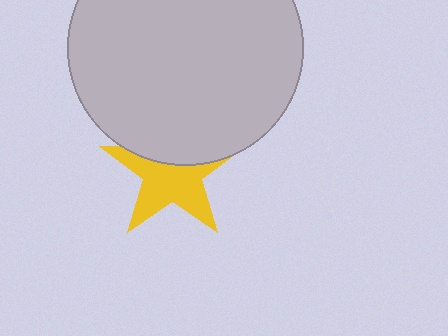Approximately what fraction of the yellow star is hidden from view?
Roughly 39% of the yellow star is hidden behind the light gray circle.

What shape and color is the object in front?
The object in front is a light gray circle.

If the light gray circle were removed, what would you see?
You would see the complete yellow star.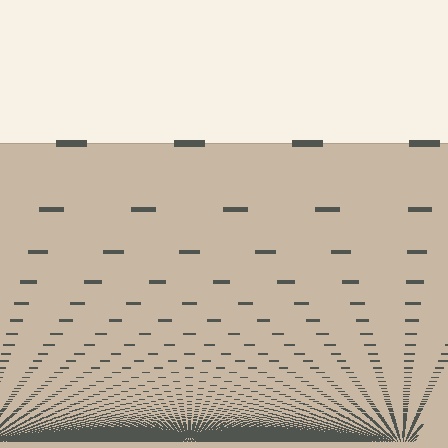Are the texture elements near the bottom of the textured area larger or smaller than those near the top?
Smaller. The gradient is inverted — elements near the bottom are smaller and denser.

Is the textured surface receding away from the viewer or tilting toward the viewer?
The surface appears to tilt toward the viewer. Texture elements get larger and sparser toward the top.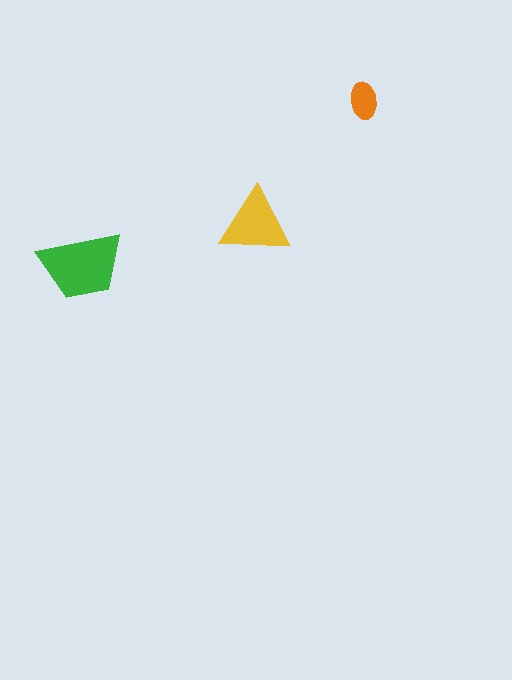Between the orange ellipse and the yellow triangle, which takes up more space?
The yellow triangle.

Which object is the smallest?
The orange ellipse.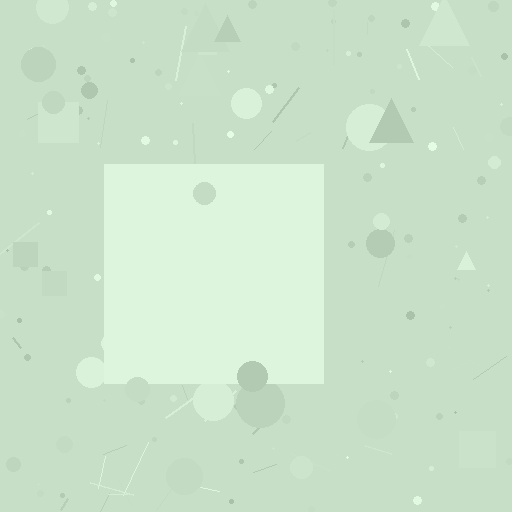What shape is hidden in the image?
A square is hidden in the image.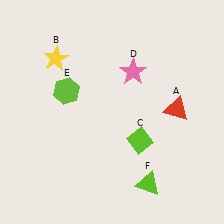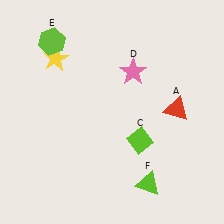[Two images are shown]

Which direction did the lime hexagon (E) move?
The lime hexagon (E) moved up.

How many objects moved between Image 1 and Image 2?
1 object moved between the two images.